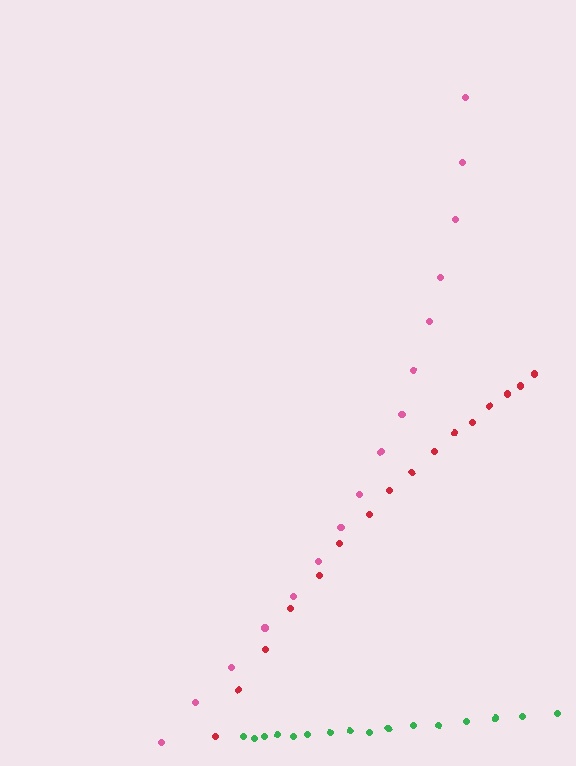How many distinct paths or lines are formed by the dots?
There are 3 distinct paths.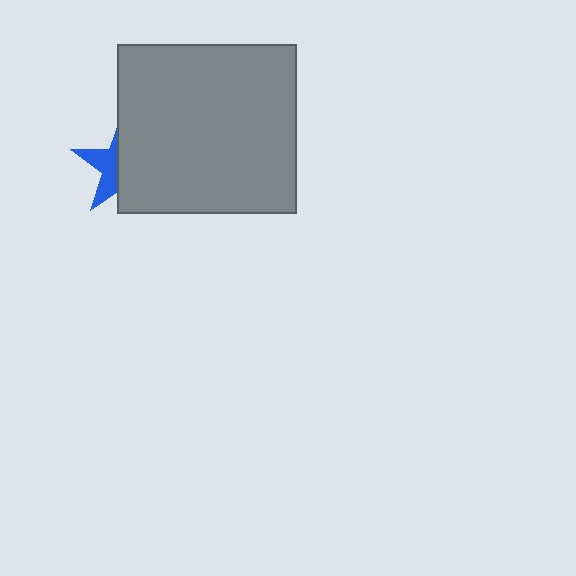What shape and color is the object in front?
The object in front is a gray rectangle.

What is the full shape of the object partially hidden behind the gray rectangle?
The partially hidden object is a blue star.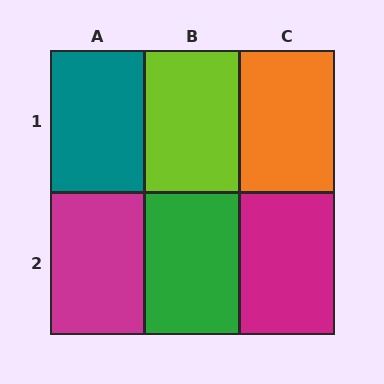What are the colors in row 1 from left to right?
Teal, lime, orange.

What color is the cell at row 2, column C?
Magenta.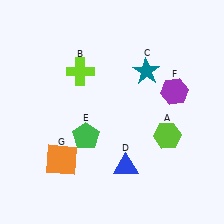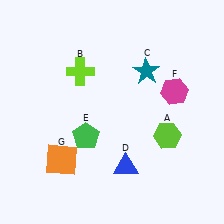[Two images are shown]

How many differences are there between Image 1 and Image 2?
There is 1 difference between the two images.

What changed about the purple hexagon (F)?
In Image 1, F is purple. In Image 2, it changed to magenta.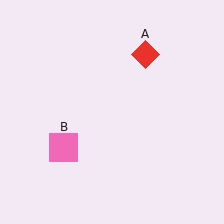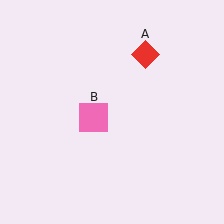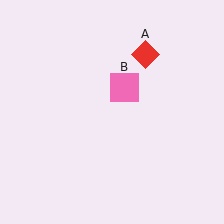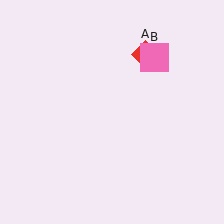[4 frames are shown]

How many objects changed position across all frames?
1 object changed position: pink square (object B).